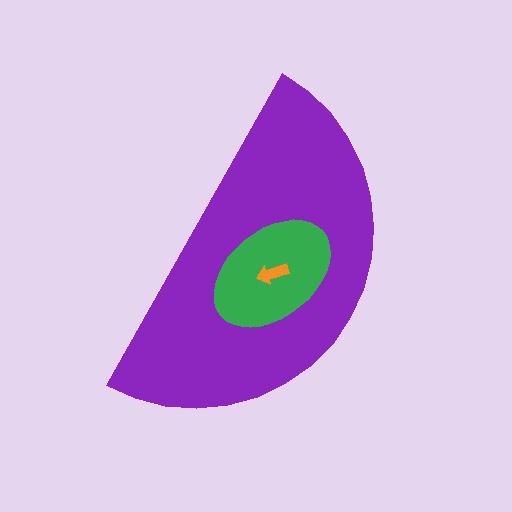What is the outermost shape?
The purple semicircle.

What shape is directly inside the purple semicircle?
The green ellipse.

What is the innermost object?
The orange arrow.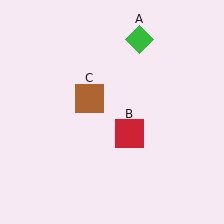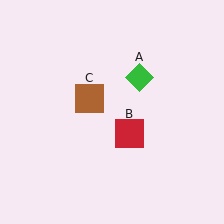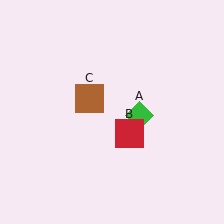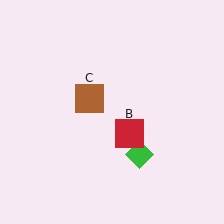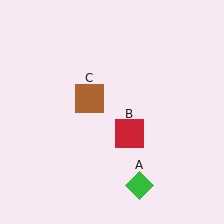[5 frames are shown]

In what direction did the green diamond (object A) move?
The green diamond (object A) moved down.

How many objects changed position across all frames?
1 object changed position: green diamond (object A).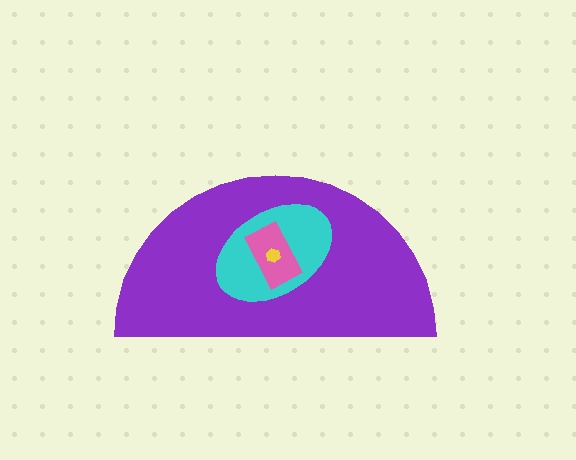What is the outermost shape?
The purple semicircle.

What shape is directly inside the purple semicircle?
The cyan ellipse.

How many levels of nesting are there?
4.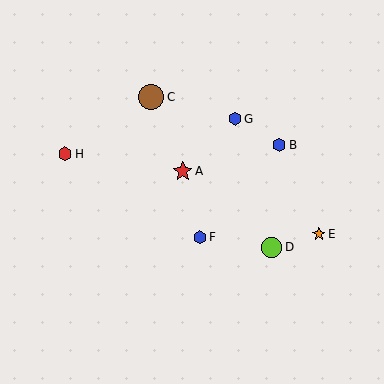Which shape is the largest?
The brown circle (labeled C) is the largest.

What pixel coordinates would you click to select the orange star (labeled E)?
Click at (319, 234) to select the orange star E.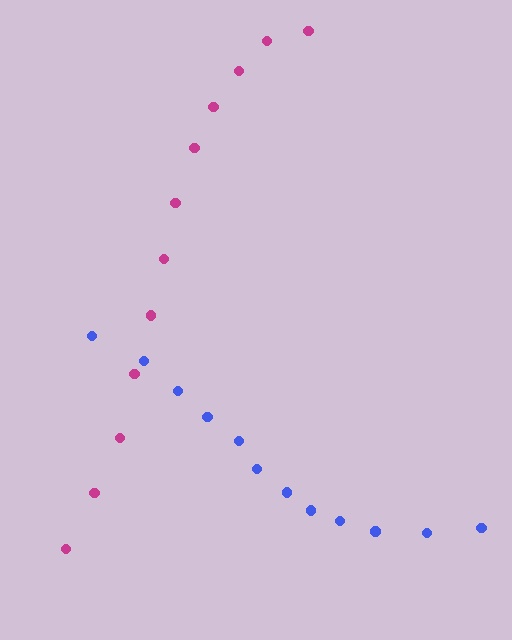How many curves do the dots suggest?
There are 2 distinct paths.